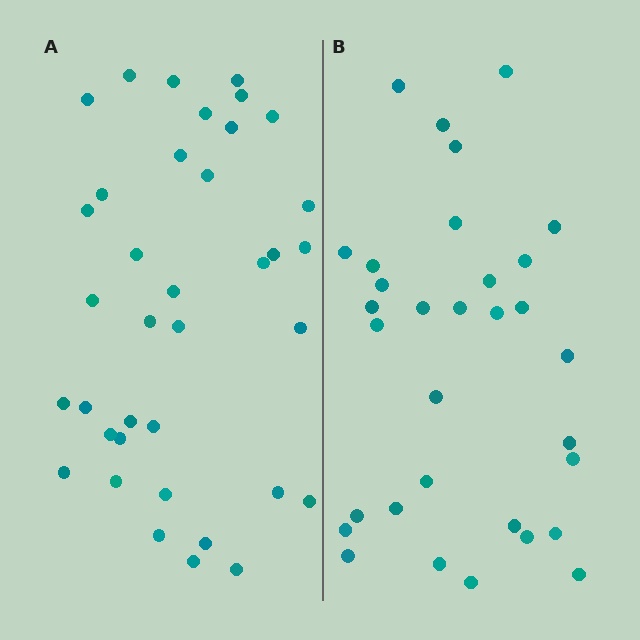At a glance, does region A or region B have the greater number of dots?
Region A (the left region) has more dots.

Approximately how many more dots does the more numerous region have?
Region A has about 5 more dots than region B.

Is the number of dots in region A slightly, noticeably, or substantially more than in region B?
Region A has only slightly more — the two regions are fairly close. The ratio is roughly 1.2 to 1.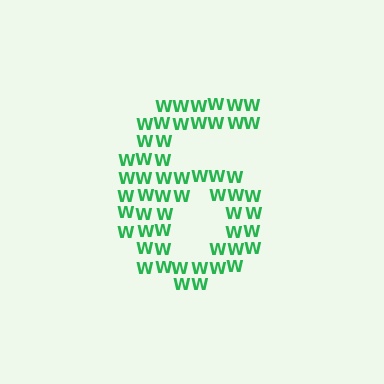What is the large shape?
The large shape is the digit 6.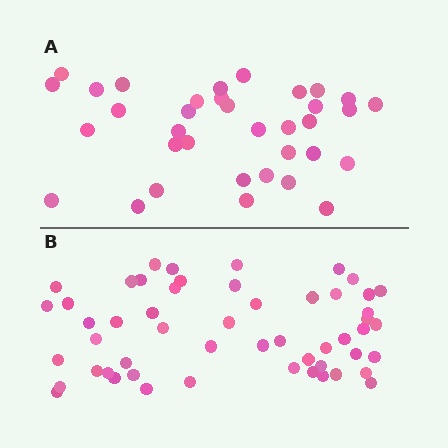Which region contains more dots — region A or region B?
Region B (the bottom region) has more dots.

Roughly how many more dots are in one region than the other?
Region B has approximately 20 more dots than region A.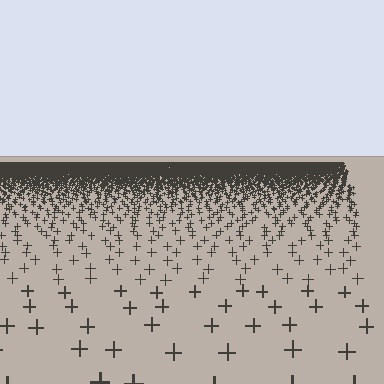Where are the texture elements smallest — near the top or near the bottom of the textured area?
Near the top.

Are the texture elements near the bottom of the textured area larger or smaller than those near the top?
Larger. Near the bottom, elements are closer to the viewer and appear at a bigger on-screen size.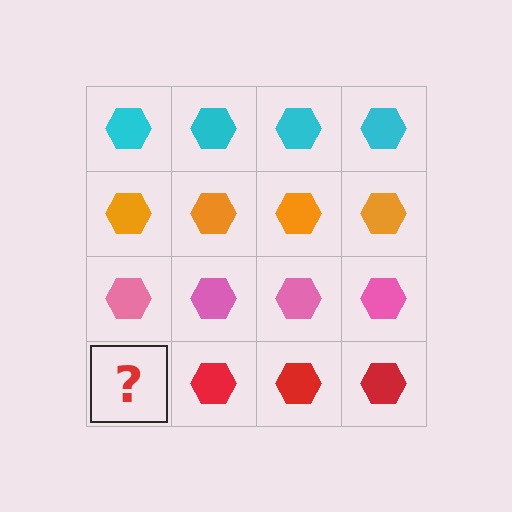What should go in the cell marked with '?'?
The missing cell should contain a red hexagon.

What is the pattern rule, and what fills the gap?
The rule is that each row has a consistent color. The gap should be filled with a red hexagon.